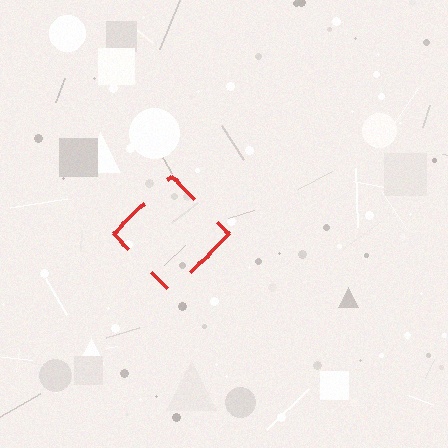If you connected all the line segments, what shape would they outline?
They would outline a diamond.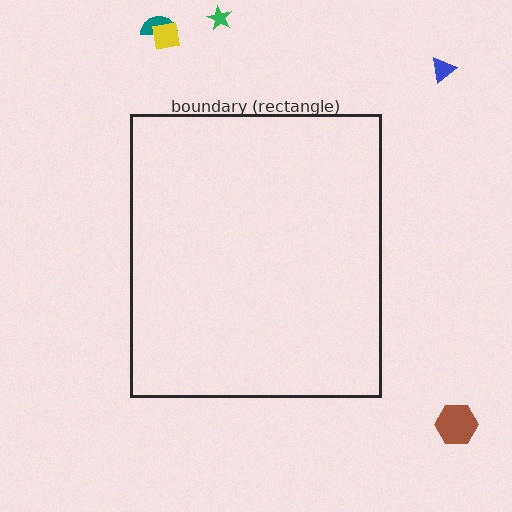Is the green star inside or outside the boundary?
Outside.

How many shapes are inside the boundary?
0 inside, 5 outside.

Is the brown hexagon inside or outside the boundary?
Outside.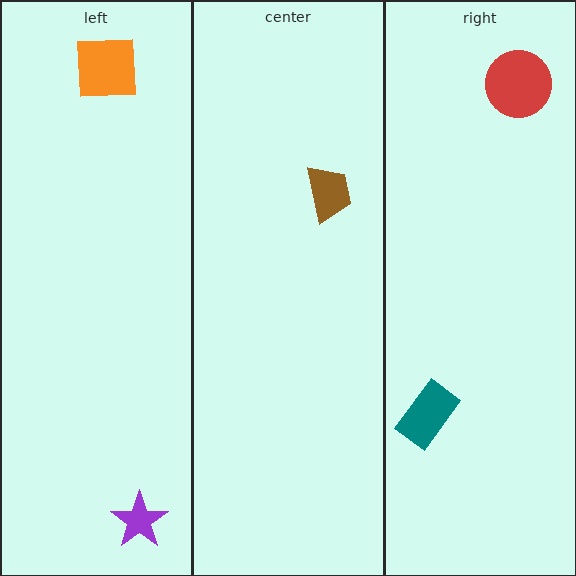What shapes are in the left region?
The purple star, the orange square.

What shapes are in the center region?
The brown trapezoid.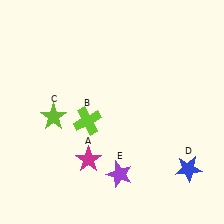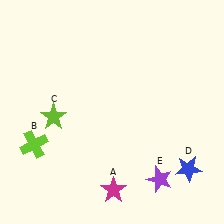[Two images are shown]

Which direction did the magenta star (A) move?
The magenta star (A) moved down.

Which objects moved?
The objects that moved are: the magenta star (A), the lime cross (B), the purple star (E).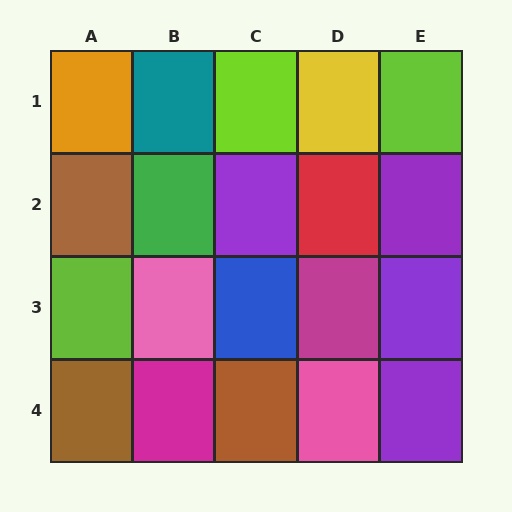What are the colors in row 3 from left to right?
Lime, pink, blue, magenta, purple.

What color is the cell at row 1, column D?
Yellow.